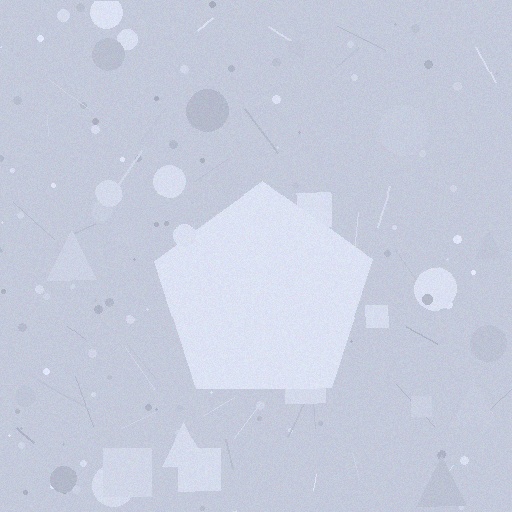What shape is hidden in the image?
A pentagon is hidden in the image.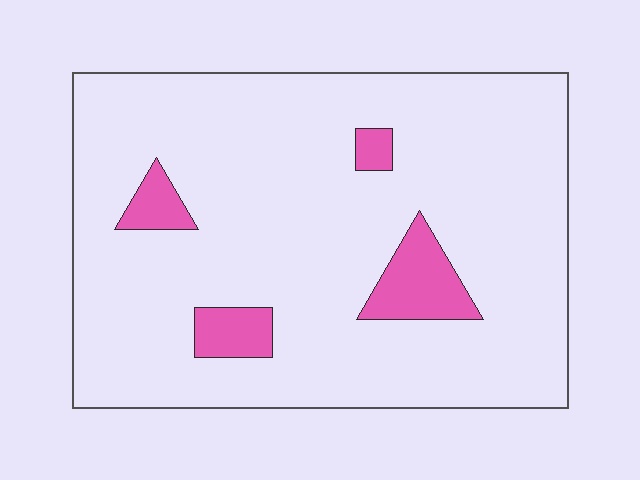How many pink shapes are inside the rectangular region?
4.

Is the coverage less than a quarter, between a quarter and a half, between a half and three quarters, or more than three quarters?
Less than a quarter.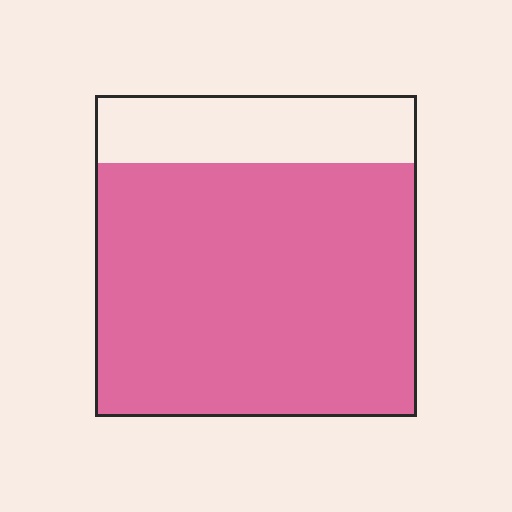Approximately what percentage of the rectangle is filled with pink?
Approximately 80%.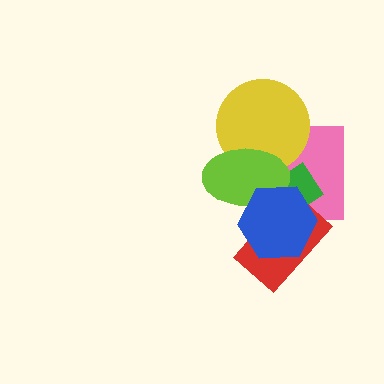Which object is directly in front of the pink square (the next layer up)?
The green diamond is directly in front of the pink square.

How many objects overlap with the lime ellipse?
5 objects overlap with the lime ellipse.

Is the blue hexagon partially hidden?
No, no other shape covers it.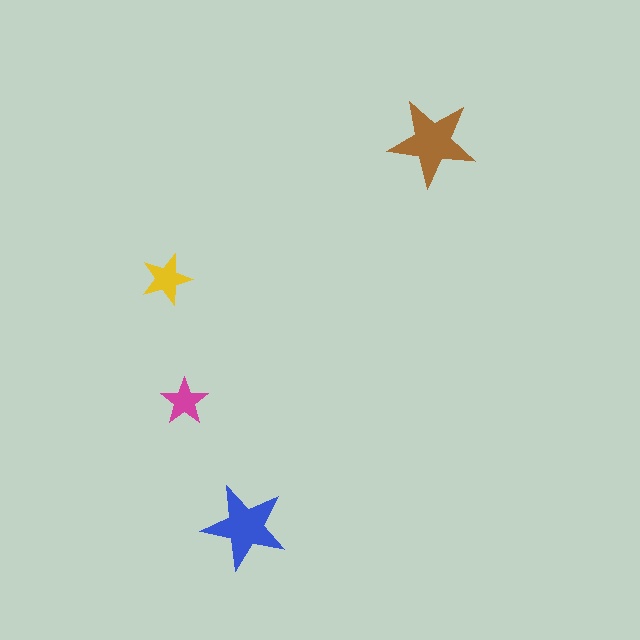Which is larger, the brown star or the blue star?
The brown one.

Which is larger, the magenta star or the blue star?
The blue one.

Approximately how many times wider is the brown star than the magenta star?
About 2 times wider.